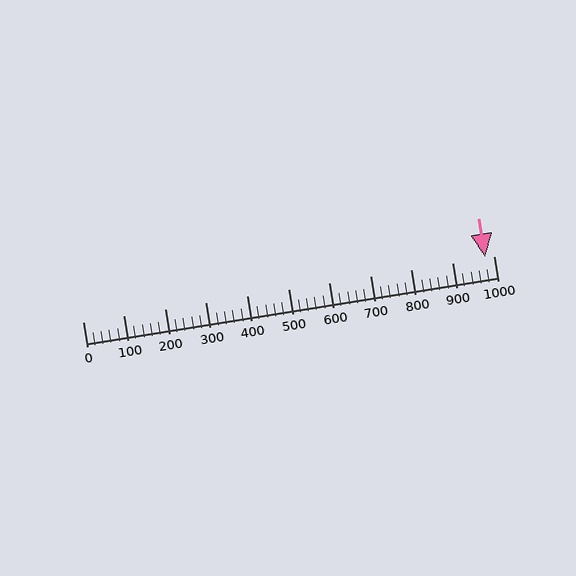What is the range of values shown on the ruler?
The ruler shows values from 0 to 1000.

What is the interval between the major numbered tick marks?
The major tick marks are spaced 100 units apart.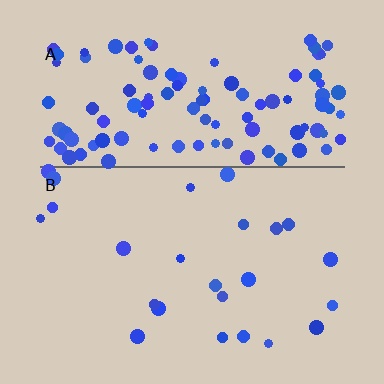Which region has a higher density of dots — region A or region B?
A (the top).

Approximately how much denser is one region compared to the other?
Approximately 4.8× — region A over region B.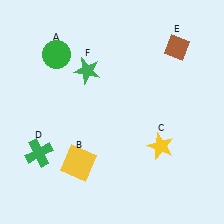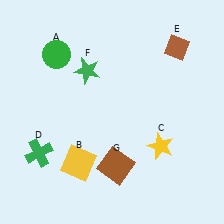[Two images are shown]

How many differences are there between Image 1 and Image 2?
There is 1 difference between the two images.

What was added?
A brown square (G) was added in Image 2.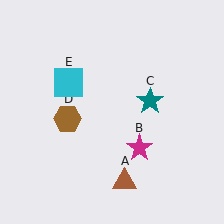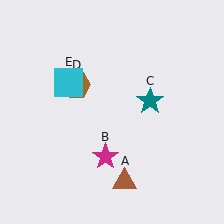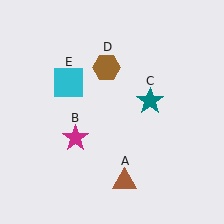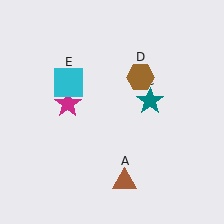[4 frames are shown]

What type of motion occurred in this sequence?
The magenta star (object B), brown hexagon (object D) rotated clockwise around the center of the scene.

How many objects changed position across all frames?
2 objects changed position: magenta star (object B), brown hexagon (object D).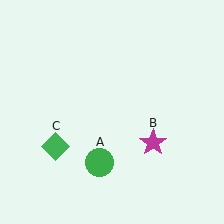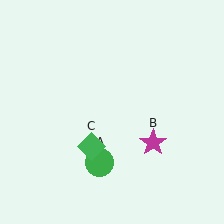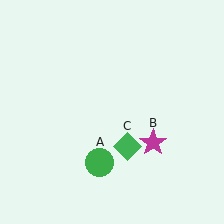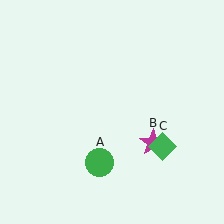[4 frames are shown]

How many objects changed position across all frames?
1 object changed position: green diamond (object C).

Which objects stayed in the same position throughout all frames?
Green circle (object A) and magenta star (object B) remained stationary.